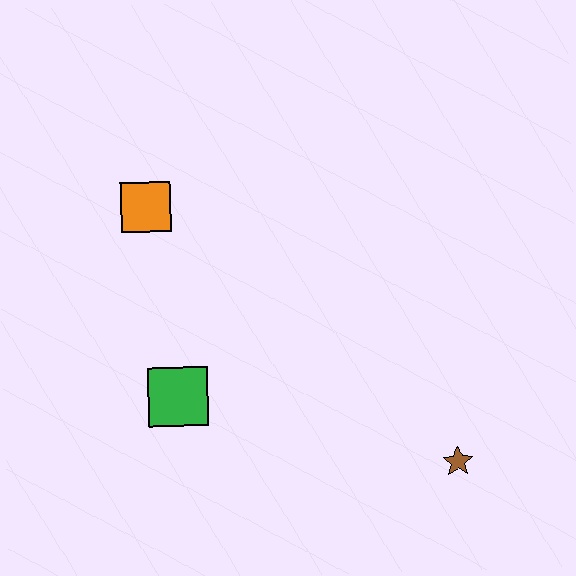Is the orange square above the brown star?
Yes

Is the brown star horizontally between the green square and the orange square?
No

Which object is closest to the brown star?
The green square is closest to the brown star.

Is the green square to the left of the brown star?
Yes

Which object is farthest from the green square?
The brown star is farthest from the green square.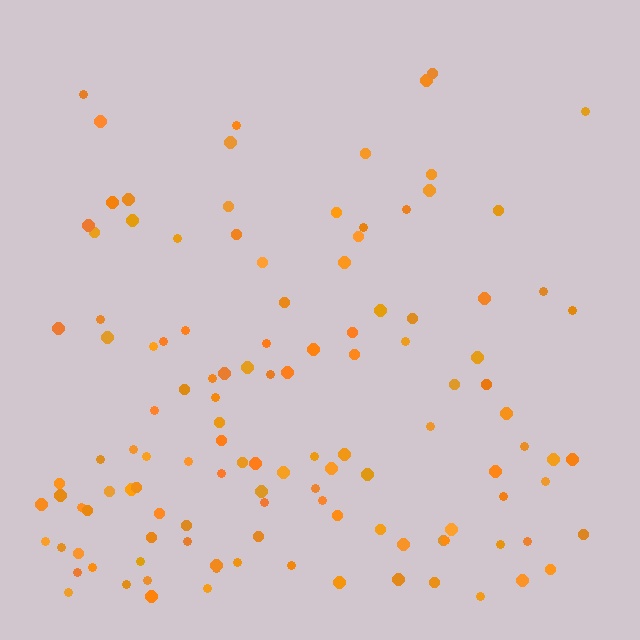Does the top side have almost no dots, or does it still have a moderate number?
Still a moderate number, just noticeably fewer than the bottom.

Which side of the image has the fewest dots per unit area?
The top.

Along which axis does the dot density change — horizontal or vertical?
Vertical.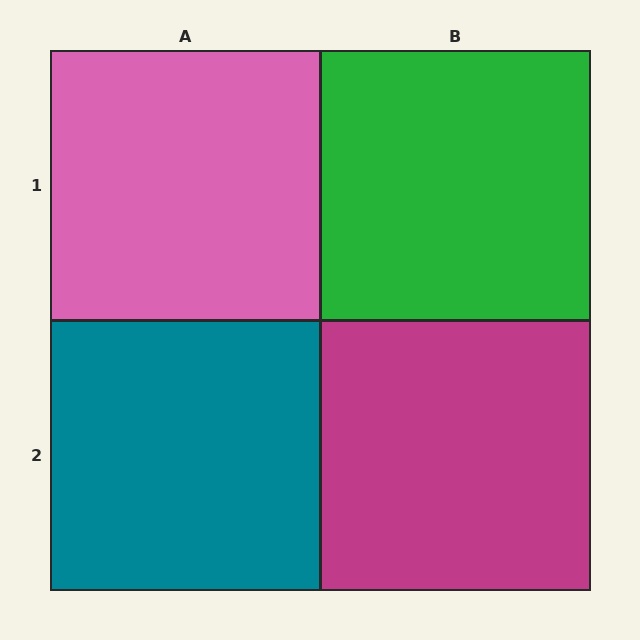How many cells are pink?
1 cell is pink.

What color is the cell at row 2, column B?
Magenta.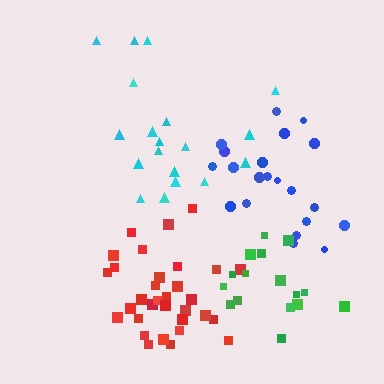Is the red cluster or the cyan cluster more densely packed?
Red.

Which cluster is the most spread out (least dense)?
Cyan.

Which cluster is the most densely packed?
Red.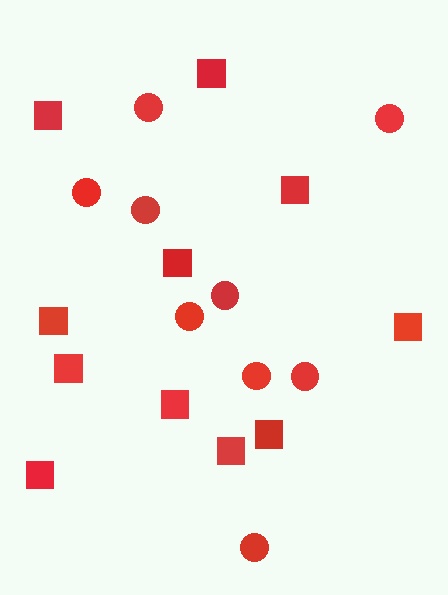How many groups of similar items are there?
There are 2 groups: one group of squares (11) and one group of circles (9).